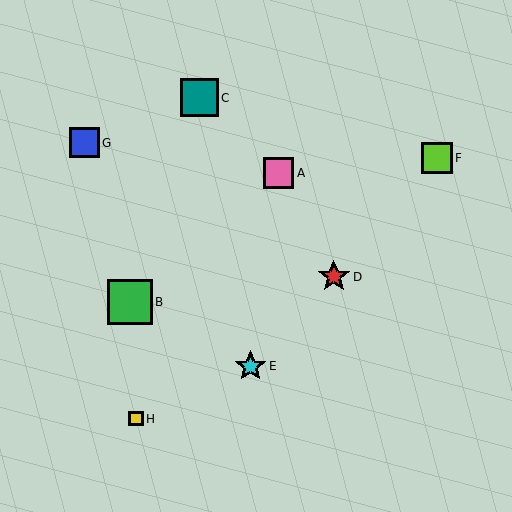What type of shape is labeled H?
Shape H is a yellow square.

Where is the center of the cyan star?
The center of the cyan star is at (250, 366).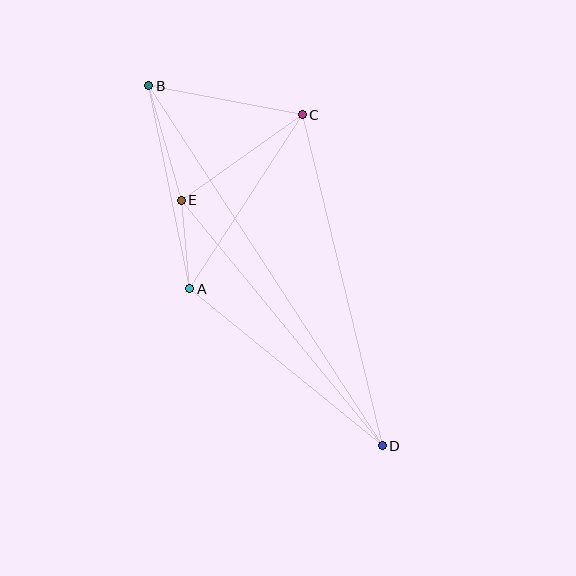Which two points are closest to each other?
Points A and E are closest to each other.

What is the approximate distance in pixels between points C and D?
The distance between C and D is approximately 340 pixels.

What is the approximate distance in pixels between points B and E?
The distance between B and E is approximately 119 pixels.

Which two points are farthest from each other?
Points B and D are farthest from each other.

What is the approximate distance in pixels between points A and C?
The distance between A and C is approximately 207 pixels.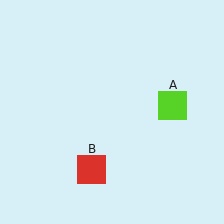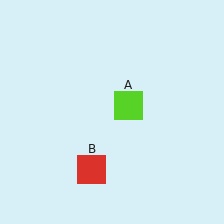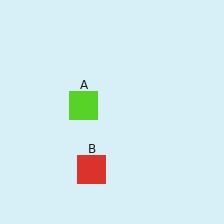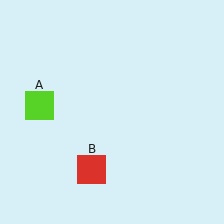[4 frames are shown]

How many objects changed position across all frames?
1 object changed position: lime square (object A).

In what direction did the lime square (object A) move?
The lime square (object A) moved left.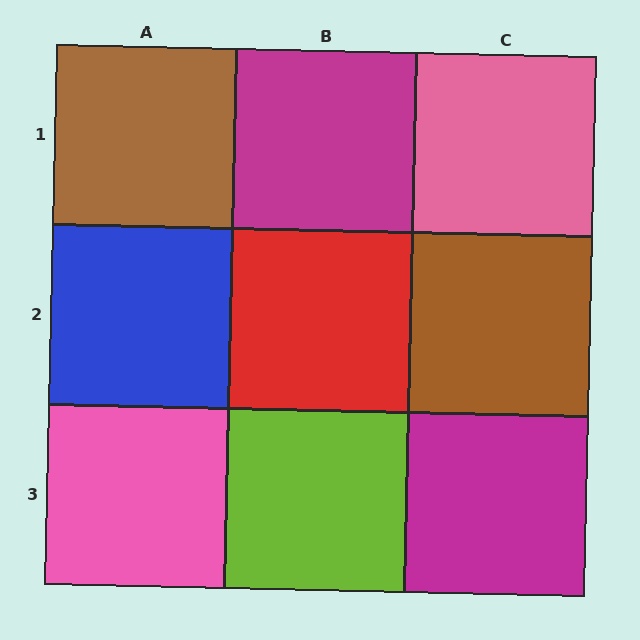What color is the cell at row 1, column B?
Magenta.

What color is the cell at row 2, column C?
Brown.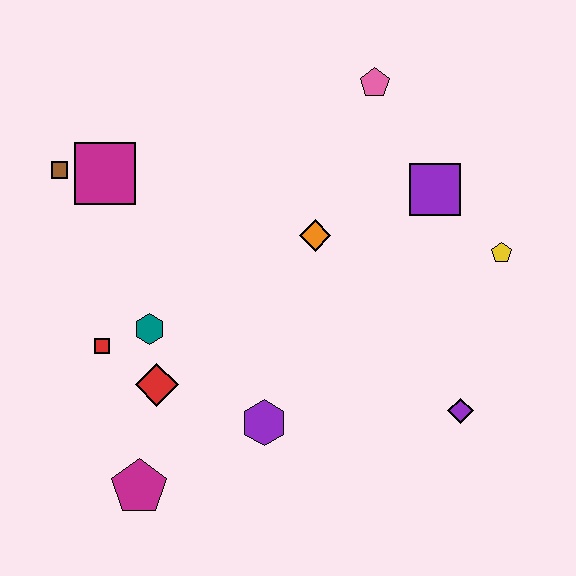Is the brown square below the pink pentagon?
Yes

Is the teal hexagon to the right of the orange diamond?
No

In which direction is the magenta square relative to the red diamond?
The magenta square is above the red diamond.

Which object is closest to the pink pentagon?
The purple square is closest to the pink pentagon.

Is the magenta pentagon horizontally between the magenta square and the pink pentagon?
Yes